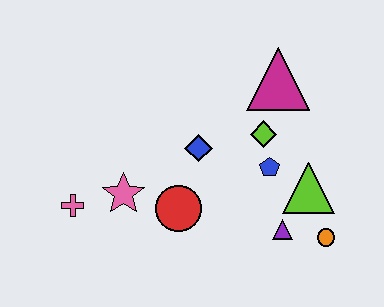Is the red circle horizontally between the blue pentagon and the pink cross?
Yes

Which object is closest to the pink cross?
The pink star is closest to the pink cross.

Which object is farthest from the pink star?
The orange circle is farthest from the pink star.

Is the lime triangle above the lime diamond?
No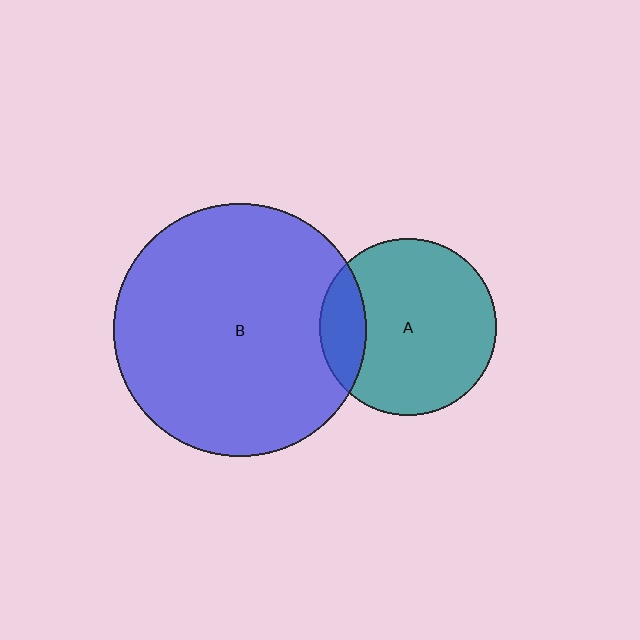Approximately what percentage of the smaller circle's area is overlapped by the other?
Approximately 15%.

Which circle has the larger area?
Circle B (blue).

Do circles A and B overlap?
Yes.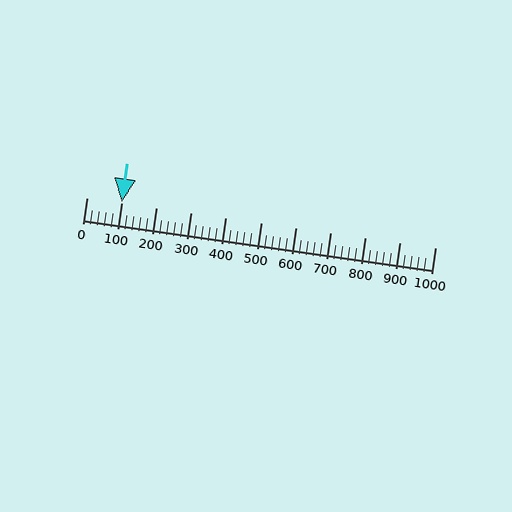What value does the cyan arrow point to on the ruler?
The cyan arrow points to approximately 100.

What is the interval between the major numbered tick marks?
The major tick marks are spaced 100 units apart.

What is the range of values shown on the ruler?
The ruler shows values from 0 to 1000.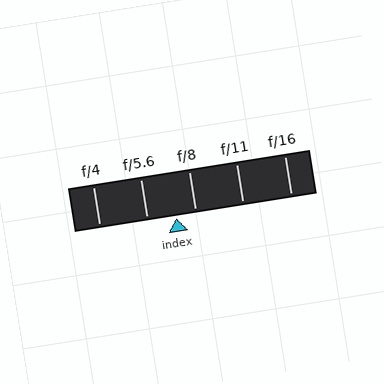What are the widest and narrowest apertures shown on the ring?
The widest aperture shown is f/4 and the narrowest is f/16.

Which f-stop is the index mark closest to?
The index mark is closest to f/8.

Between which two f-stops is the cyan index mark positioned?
The index mark is between f/5.6 and f/8.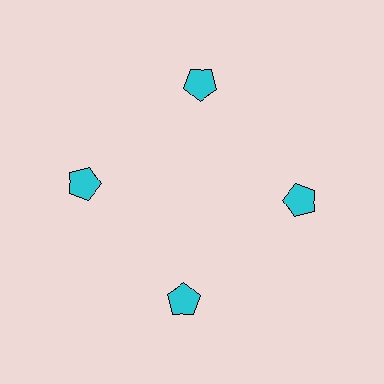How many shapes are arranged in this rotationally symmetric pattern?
There are 4 shapes, arranged in 4 groups of 1.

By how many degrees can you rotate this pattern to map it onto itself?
The pattern maps onto itself every 90 degrees of rotation.